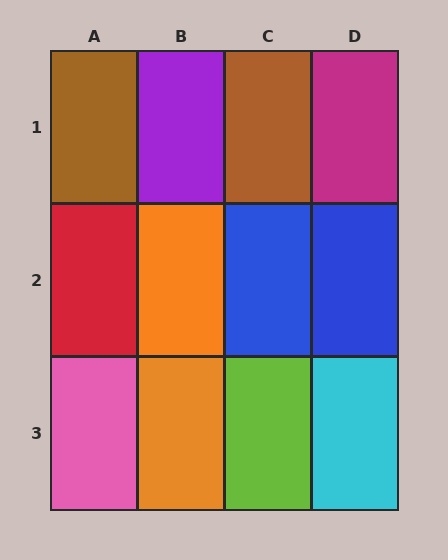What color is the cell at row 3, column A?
Pink.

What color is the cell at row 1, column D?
Magenta.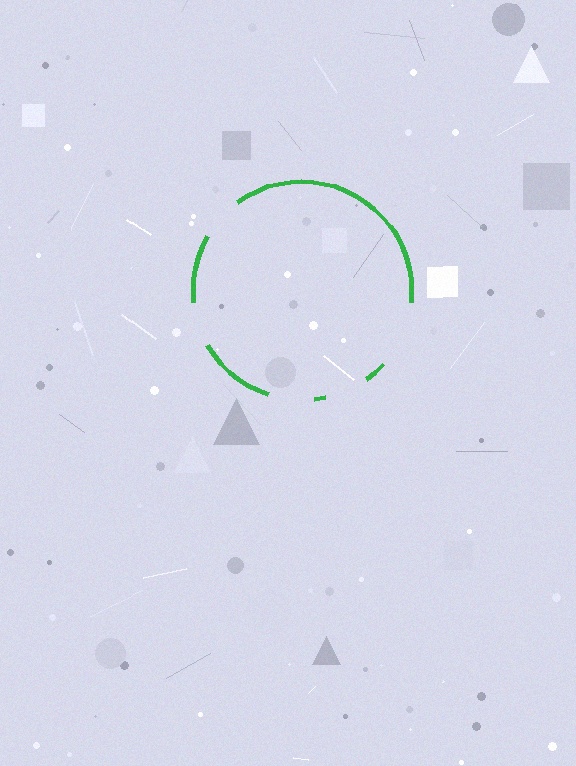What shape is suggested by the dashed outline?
The dashed outline suggests a circle.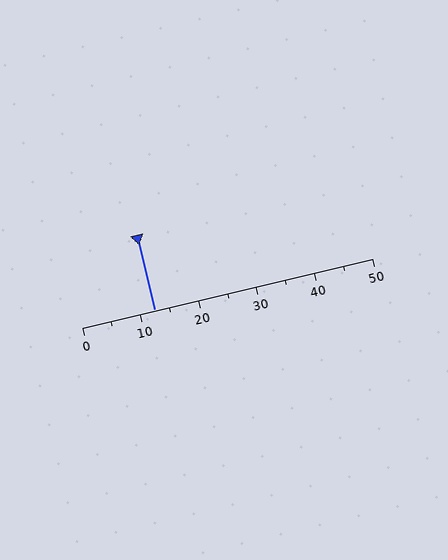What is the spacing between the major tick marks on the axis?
The major ticks are spaced 10 apart.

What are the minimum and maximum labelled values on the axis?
The axis runs from 0 to 50.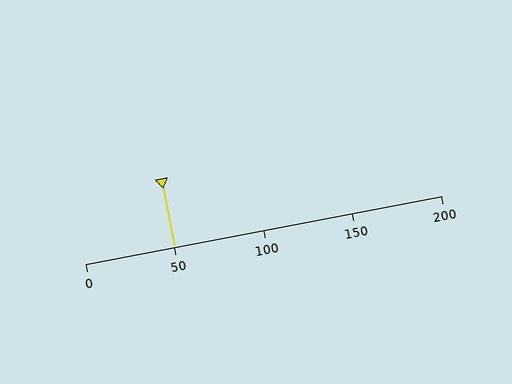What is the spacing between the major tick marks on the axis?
The major ticks are spaced 50 apart.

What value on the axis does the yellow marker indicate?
The marker indicates approximately 50.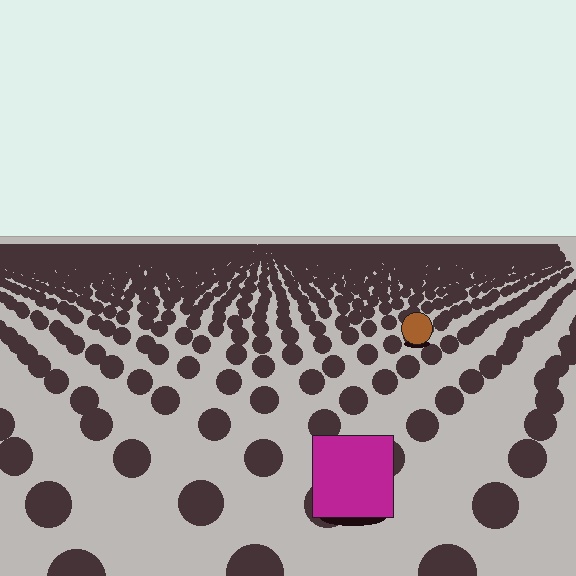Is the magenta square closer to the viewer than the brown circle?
Yes. The magenta square is closer — you can tell from the texture gradient: the ground texture is coarser near it.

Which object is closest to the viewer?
The magenta square is closest. The texture marks near it are larger and more spread out.